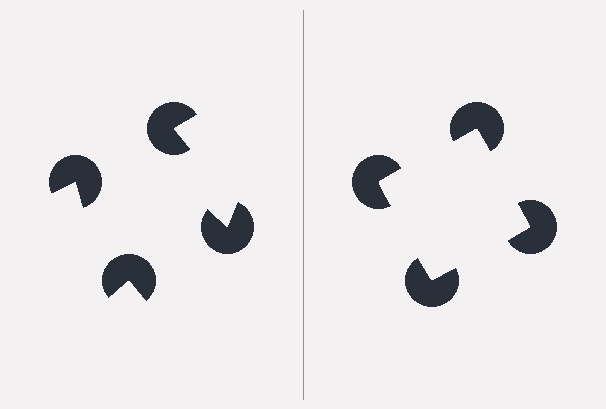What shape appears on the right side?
An illusory square.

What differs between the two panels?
The pac-man discs are positioned identically on both sides; only the wedge orientations differ. On the right they align to a square; on the left they are misaligned.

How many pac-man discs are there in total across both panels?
8 — 4 on each side.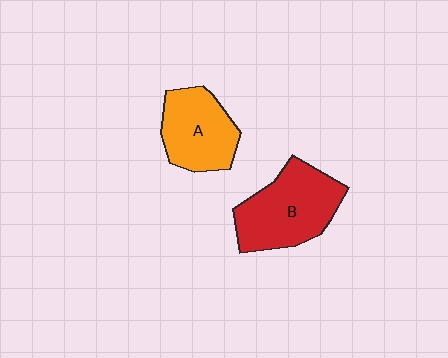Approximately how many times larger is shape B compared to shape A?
Approximately 1.3 times.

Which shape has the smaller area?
Shape A (orange).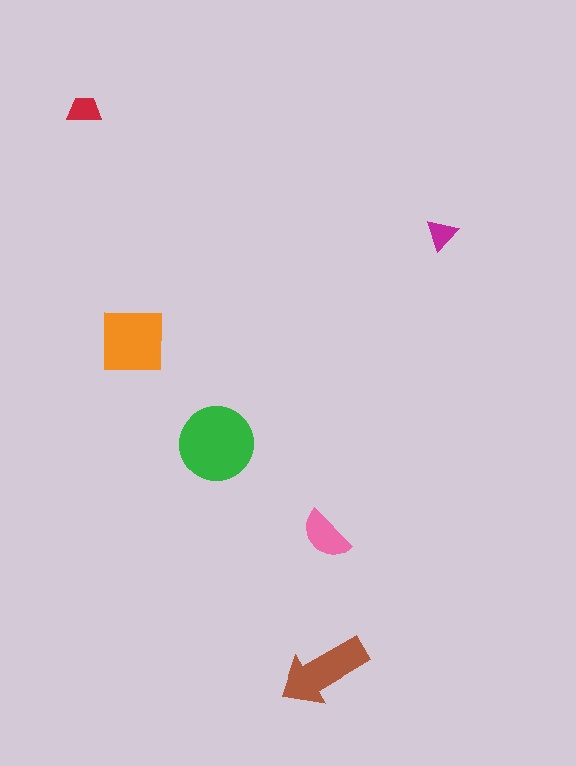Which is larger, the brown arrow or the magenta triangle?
The brown arrow.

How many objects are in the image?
There are 6 objects in the image.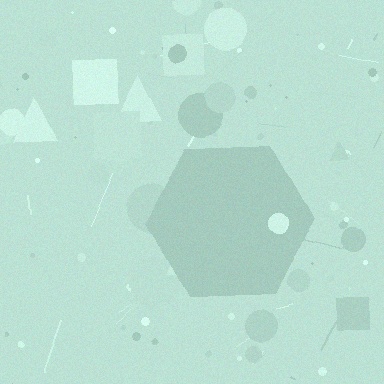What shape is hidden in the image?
A hexagon is hidden in the image.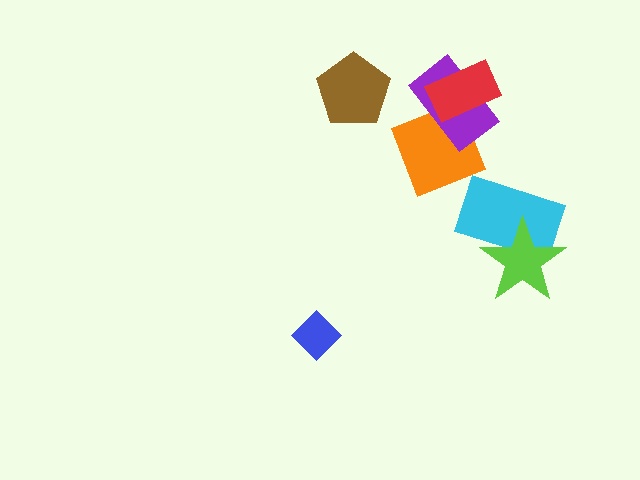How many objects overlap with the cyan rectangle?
1 object overlaps with the cyan rectangle.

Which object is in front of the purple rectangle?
The red rectangle is in front of the purple rectangle.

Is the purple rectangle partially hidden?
Yes, it is partially covered by another shape.